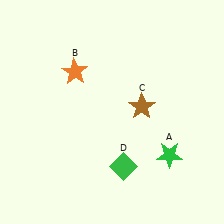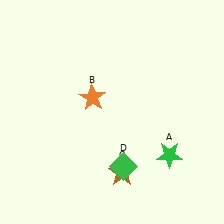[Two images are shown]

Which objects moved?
The objects that moved are: the orange star (B), the brown star (C).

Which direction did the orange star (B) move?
The orange star (B) moved down.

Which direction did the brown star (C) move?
The brown star (C) moved down.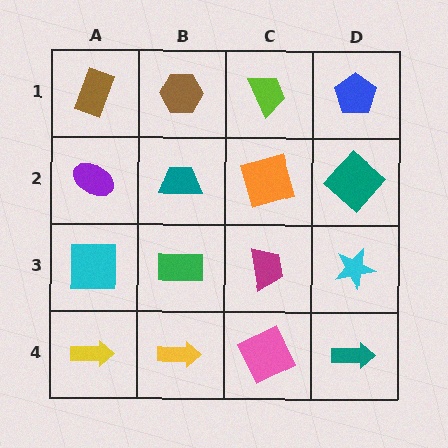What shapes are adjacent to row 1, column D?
A teal diamond (row 2, column D), a lime trapezoid (row 1, column C).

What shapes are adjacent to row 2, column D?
A blue pentagon (row 1, column D), a cyan star (row 3, column D), an orange square (row 2, column C).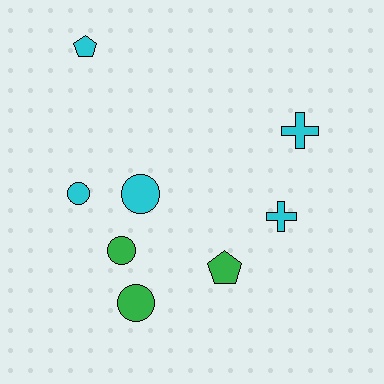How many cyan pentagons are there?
There is 1 cyan pentagon.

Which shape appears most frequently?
Circle, with 4 objects.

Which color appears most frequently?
Cyan, with 5 objects.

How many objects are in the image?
There are 8 objects.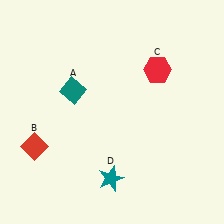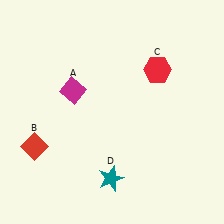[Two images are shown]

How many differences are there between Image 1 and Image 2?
There is 1 difference between the two images.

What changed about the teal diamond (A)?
In Image 1, A is teal. In Image 2, it changed to magenta.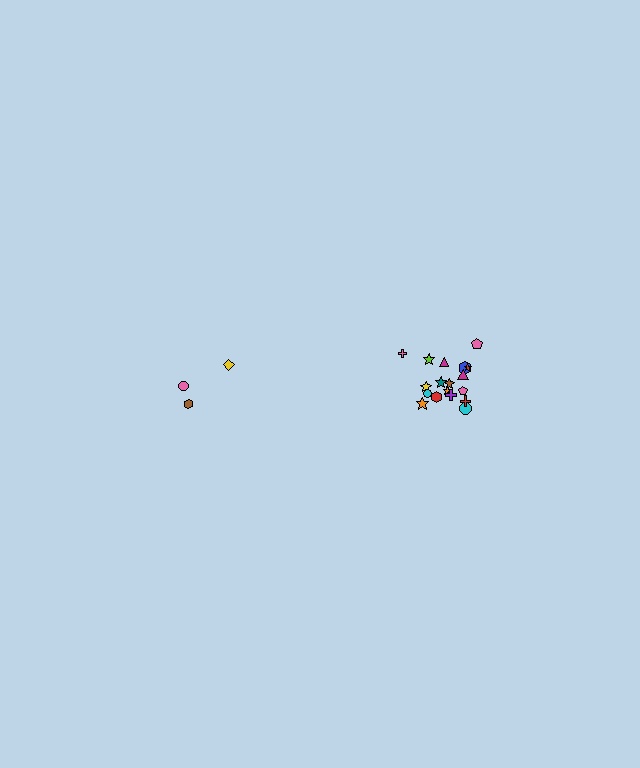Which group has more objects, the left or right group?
The right group.